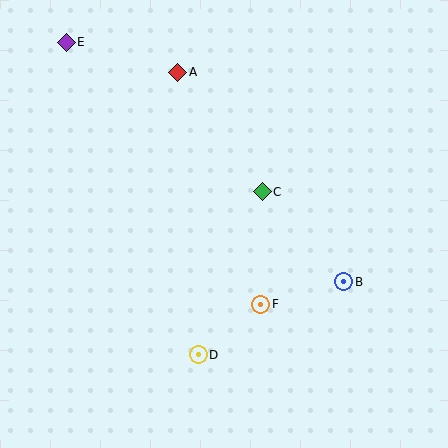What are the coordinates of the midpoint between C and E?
The midpoint between C and E is at (164, 117).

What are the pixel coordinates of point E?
Point E is at (66, 42).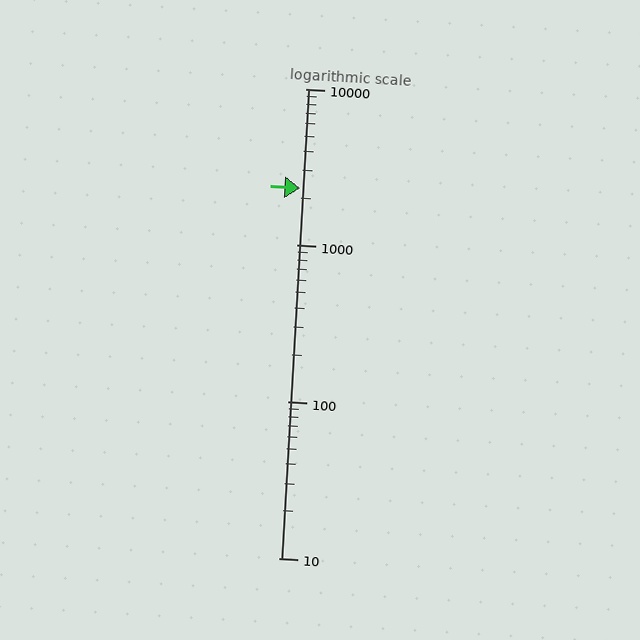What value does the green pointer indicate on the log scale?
The pointer indicates approximately 2300.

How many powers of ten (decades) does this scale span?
The scale spans 3 decades, from 10 to 10000.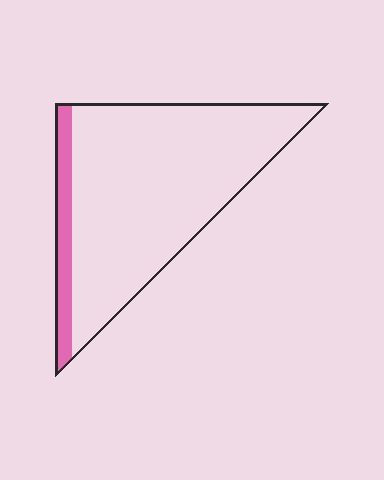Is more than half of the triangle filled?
No.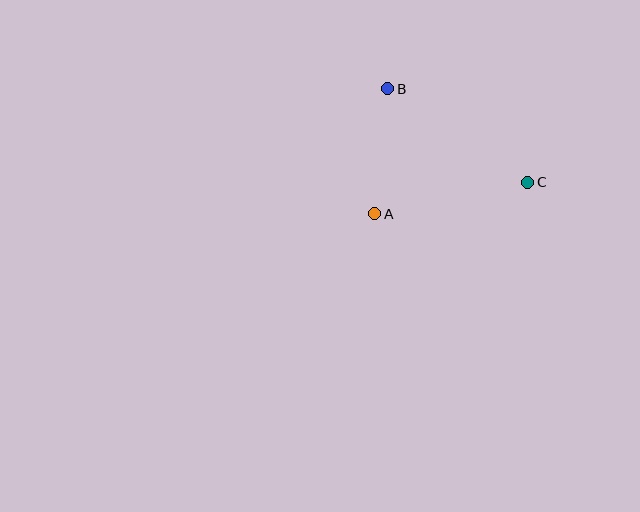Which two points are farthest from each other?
Points B and C are farthest from each other.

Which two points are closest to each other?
Points A and B are closest to each other.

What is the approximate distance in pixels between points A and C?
The distance between A and C is approximately 156 pixels.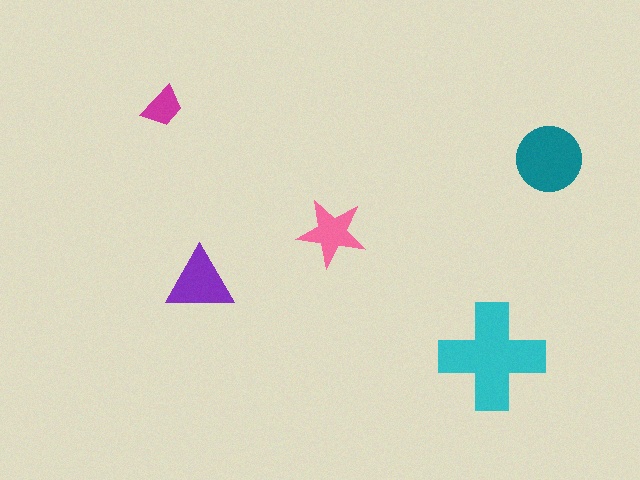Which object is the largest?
The cyan cross.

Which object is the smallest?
The magenta trapezoid.